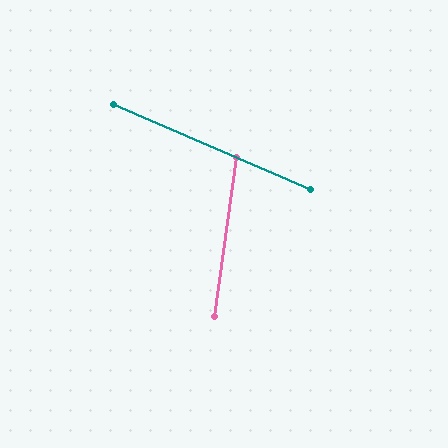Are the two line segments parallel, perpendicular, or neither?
Neither parallel nor perpendicular — they differ by about 74°.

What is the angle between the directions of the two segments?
Approximately 74 degrees.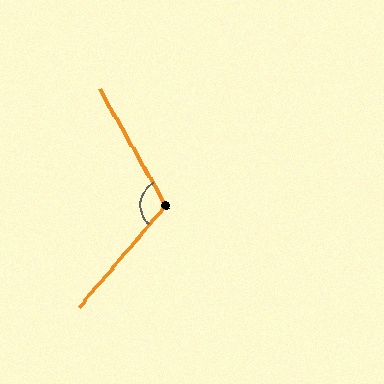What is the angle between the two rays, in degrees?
Approximately 110 degrees.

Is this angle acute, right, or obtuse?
It is obtuse.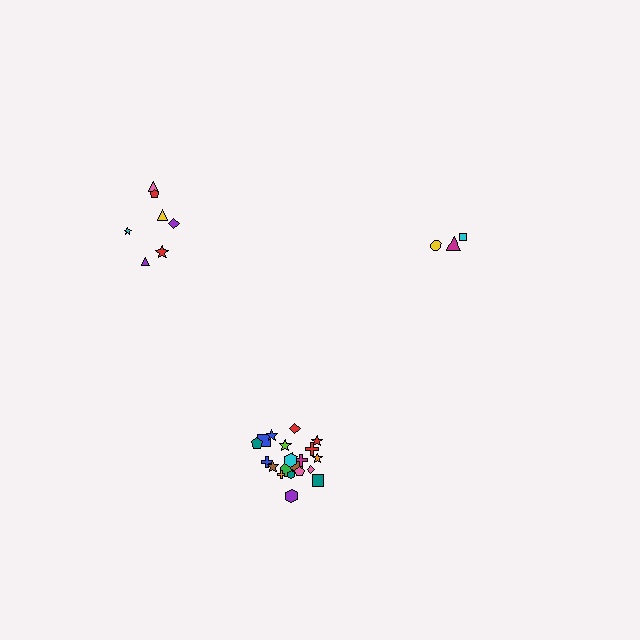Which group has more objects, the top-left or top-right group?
The top-left group.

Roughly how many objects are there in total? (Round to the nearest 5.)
Roughly 30 objects in total.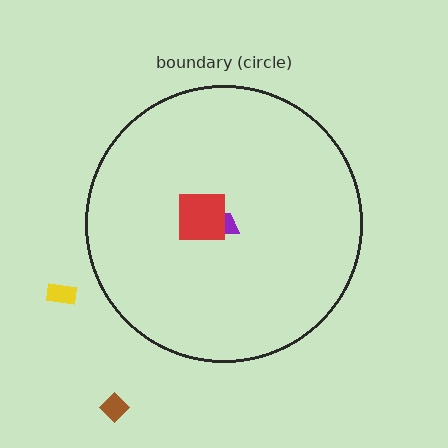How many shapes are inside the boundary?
2 inside, 2 outside.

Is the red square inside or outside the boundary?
Inside.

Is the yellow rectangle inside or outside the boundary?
Outside.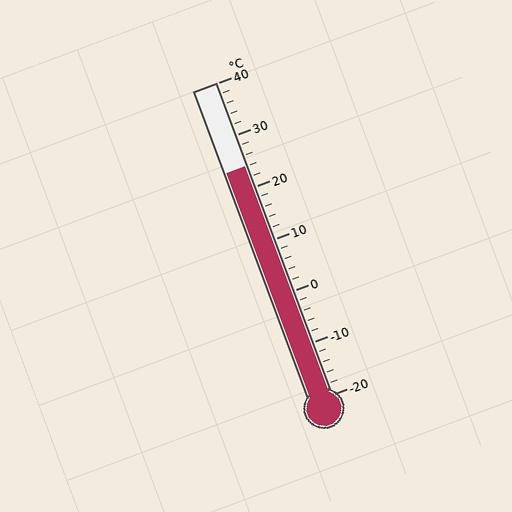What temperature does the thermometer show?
The thermometer shows approximately 24°C.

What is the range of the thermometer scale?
The thermometer scale ranges from -20°C to 40°C.